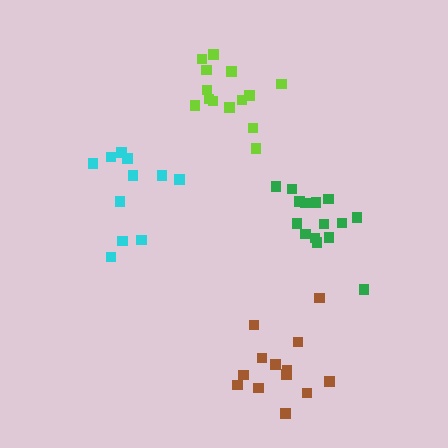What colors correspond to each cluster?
The clusters are colored: green, brown, cyan, lime.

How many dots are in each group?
Group 1: 15 dots, Group 2: 13 dots, Group 3: 11 dots, Group 4: 14 dots (53 total).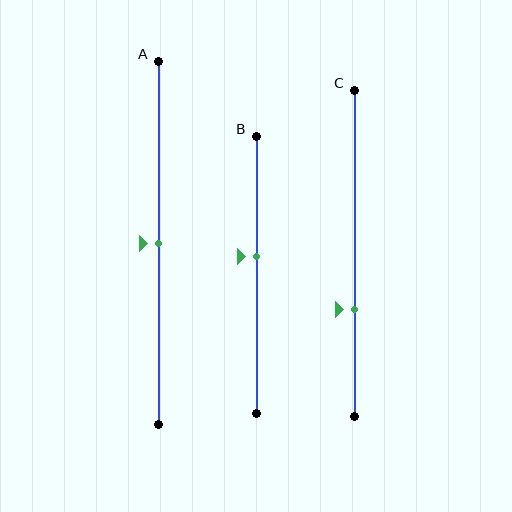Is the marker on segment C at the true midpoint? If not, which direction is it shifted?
No, the marker on segment C is shifted downward by about 17% of the segment length.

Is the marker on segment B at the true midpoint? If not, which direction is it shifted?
No, the marker on segment B is shifted upward by about 7% of the segment length.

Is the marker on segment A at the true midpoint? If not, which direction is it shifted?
Yes, the marker on segment A is at the true midpoint.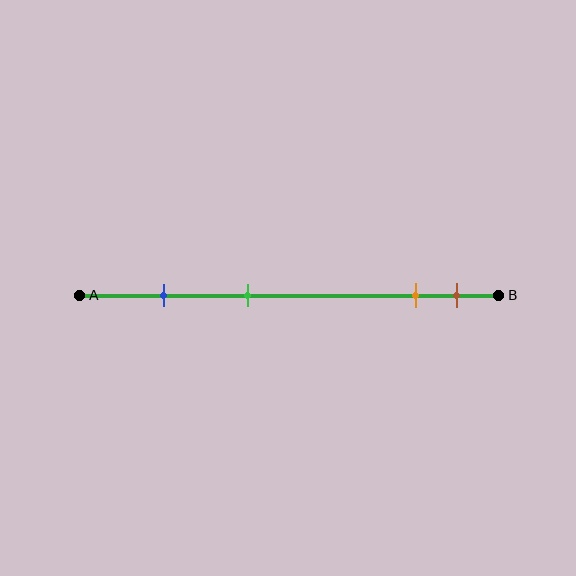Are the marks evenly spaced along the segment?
No, the marks are not evenly spaced.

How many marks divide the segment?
There are 4 marks dividing the segment.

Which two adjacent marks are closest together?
The orange and brown marks are the closest adjacent pair.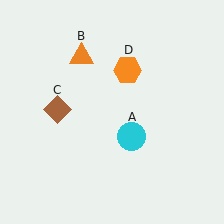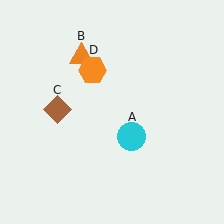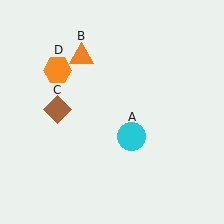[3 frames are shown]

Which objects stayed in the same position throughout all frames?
Cyan circle (object A) and orange triangle (object B) and brown diamond (object C) remained stationary.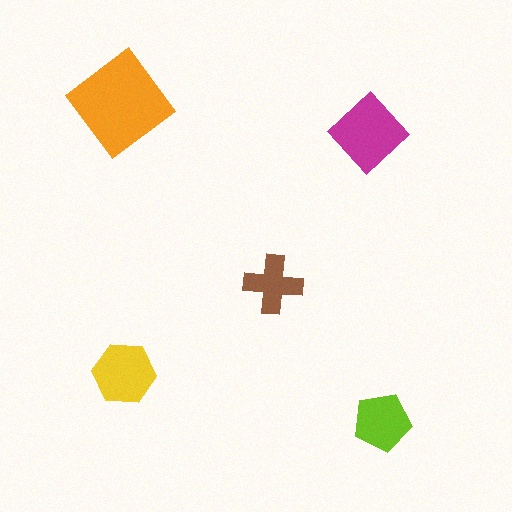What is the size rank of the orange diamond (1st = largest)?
1st.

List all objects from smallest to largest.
The brown cross, the lime pentagon, the yellow hexagon, the magenta diamond, the orange diamond.